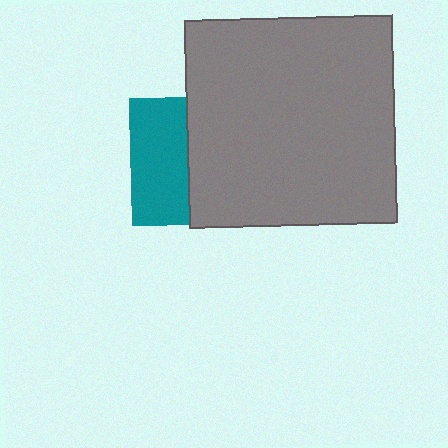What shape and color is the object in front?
The object in front is a gray square.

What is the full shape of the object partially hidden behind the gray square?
The partially hidden object is a teal square.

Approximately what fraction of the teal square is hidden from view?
Roughly 55% of the teal square is hidden behind the gray square.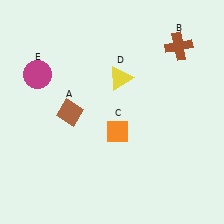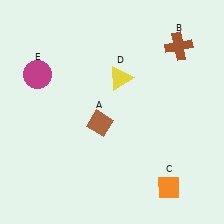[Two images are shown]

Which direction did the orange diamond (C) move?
The orange diamond (C) moved down.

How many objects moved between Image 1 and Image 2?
2 objects moved between the two images.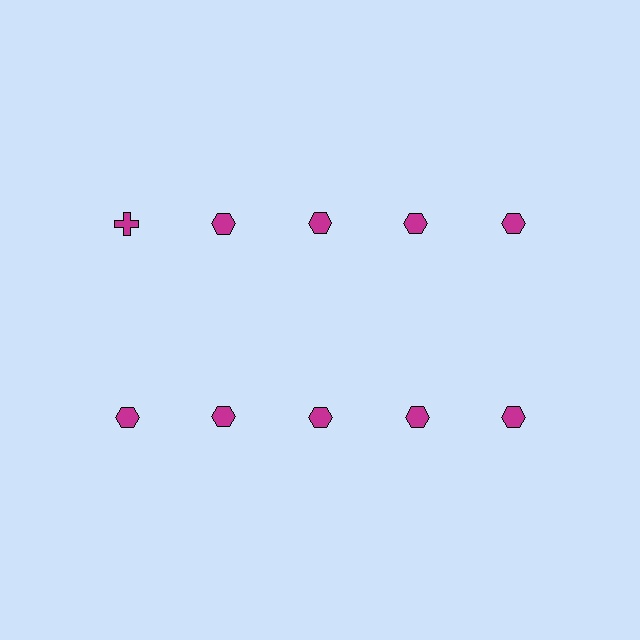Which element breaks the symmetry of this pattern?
The magenta cross in the top row, leftmost column breaks the symmetry. All other shapes are magenta hexagons.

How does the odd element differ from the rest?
It has a different shape: cross instead of hexagon.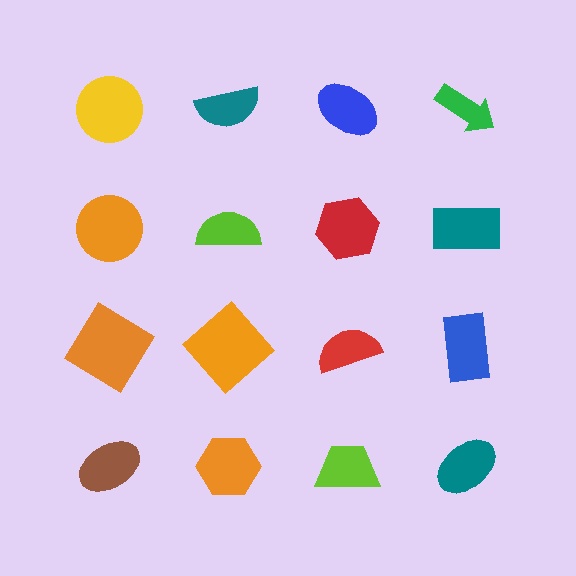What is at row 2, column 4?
A teal rectangle.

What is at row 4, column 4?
A teal ellipse.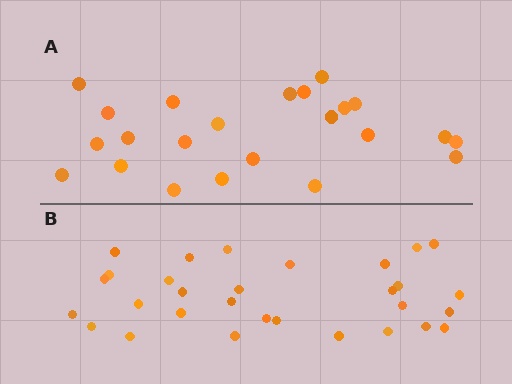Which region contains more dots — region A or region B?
Region B (the bottom region) has more dots.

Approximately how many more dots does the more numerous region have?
Region B has roughly 8 or so more dots than region A.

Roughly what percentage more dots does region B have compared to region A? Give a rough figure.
About 30% more.